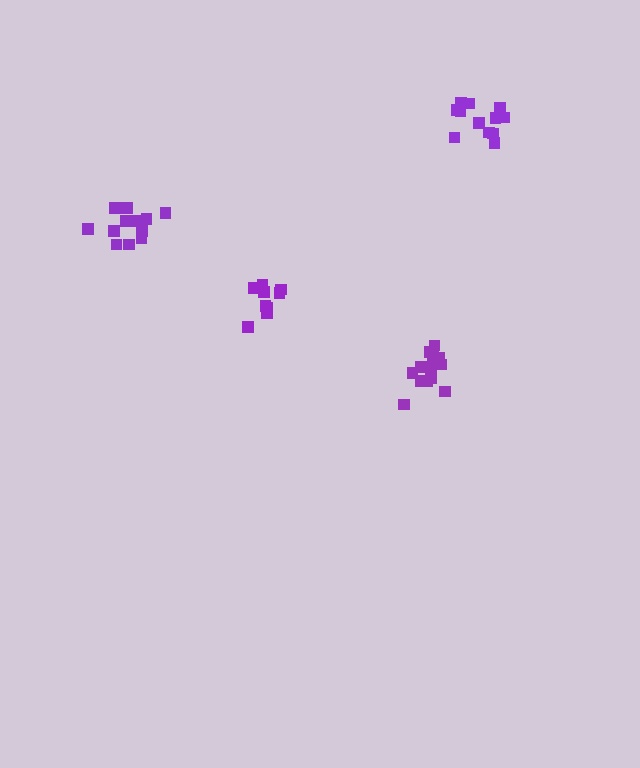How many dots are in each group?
Group 1: 14 dots, Group 2: 12 dots, Group 3: 12 dots, Group 4: 10 dots (48 total).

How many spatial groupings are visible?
There are 4 spatial groupings.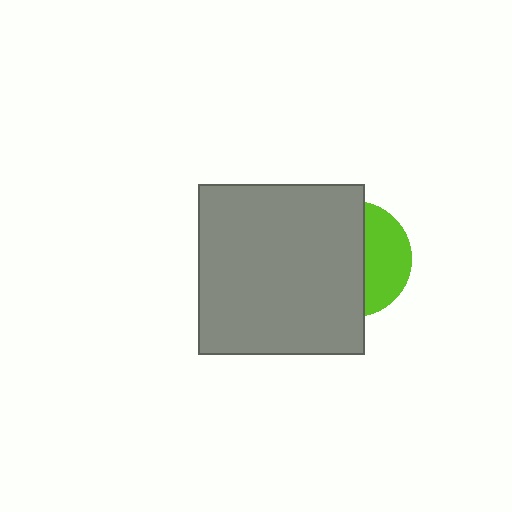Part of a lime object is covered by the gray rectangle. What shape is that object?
It is a circle.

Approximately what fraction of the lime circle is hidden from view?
Roughly 63% of the lime circle is hidden behind the gray rectangle.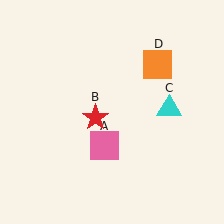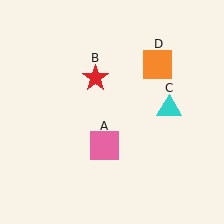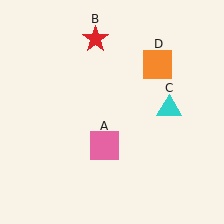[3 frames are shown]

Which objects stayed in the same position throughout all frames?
Pink square (object A) and cyan triangle (object C) and orange square (object D) remained stationary.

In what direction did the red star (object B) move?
The red star (object B) moved up.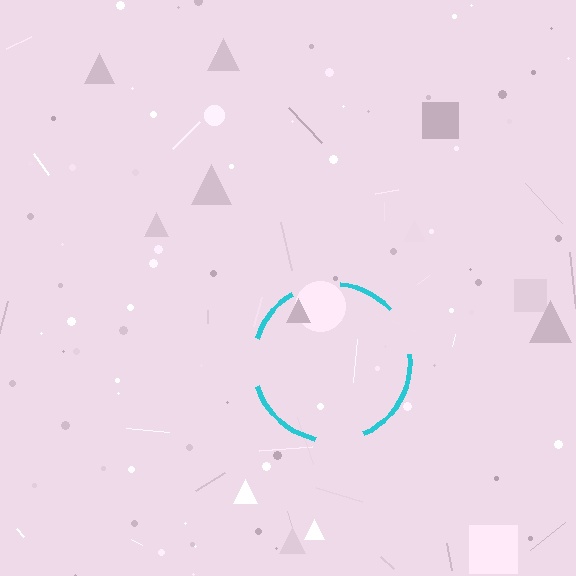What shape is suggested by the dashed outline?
The dashed outline suggests a circle.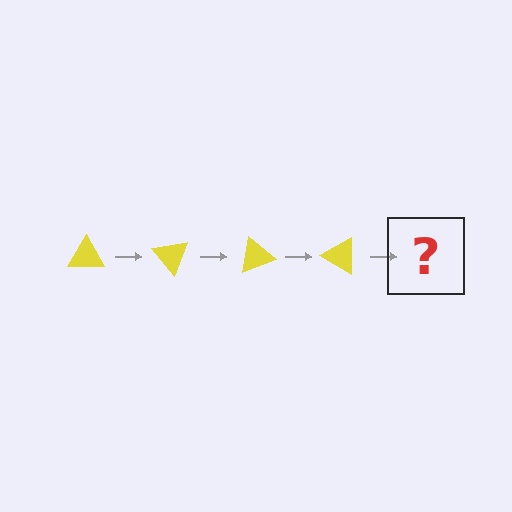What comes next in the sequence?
The next element should be a yellow triangle rotated 200 degrees.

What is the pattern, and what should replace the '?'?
The pattern is that the triangle rotates 50 degrees each step. The '?' should be a yellow triangle rotated 200 degrees.